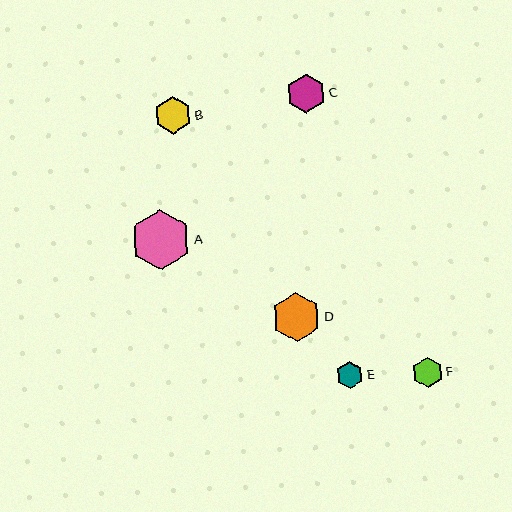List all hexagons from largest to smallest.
From largest to smallest: A, D, C, B, F, E.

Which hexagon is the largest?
Hexagon A is the largest with a size of approximately 61 pixels.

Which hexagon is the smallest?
Hexagon E is the smallest with a size of approximately 27 pixels.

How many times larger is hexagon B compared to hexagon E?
Hexagon B is approximately 1.4 times the size of hexagon E.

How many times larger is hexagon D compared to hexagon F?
Hexagon D is approximately 1.6 times the size of hexagon F.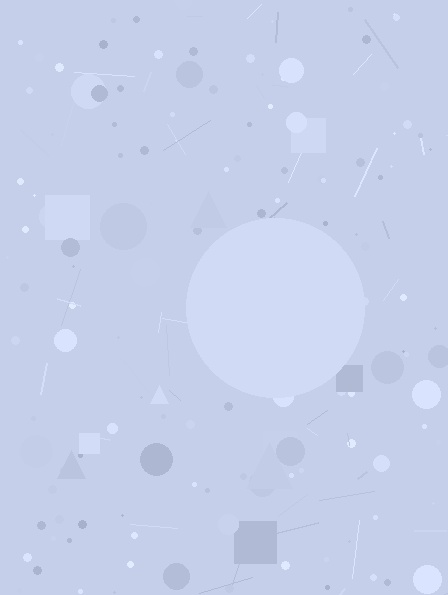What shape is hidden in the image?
A circle is hidden in the image.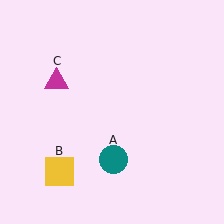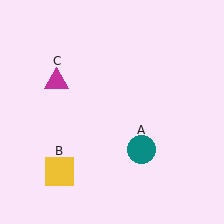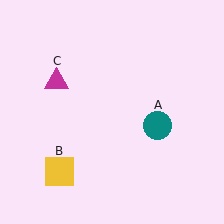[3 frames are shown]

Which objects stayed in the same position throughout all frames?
Yellow square (object B) and magenta triangle (object C) remained stationary.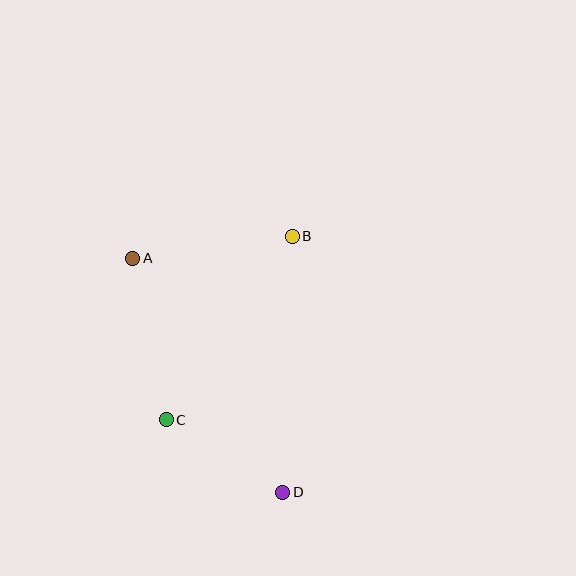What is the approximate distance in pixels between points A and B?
The distance between A and B is approximately 161 pixels.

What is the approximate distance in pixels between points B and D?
The distance between B and D is approximately 256 pixels.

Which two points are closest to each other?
Points C and D are closest to each other.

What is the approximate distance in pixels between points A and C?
The distance between A and C is approximately 165 pixels.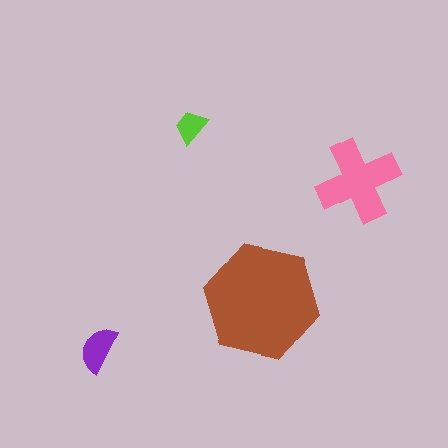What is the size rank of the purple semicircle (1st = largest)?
3rd.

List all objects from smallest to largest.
The lime trapezoid, the purple semicircle, the pink cross, the brown hexagon.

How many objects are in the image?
There are 4 objects in the image.